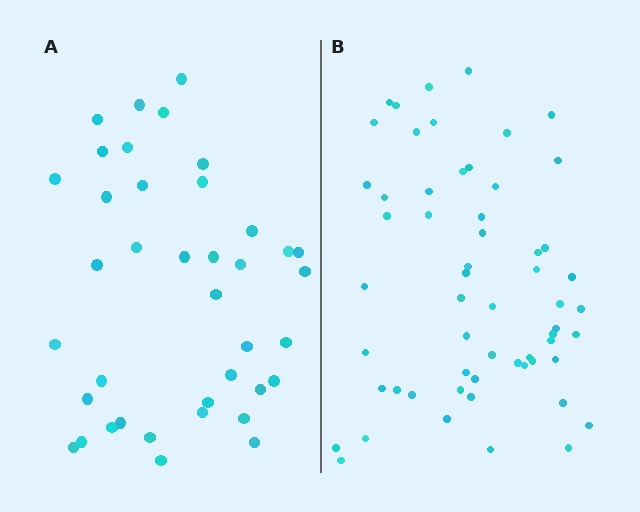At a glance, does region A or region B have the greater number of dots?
Region B (the right region) has more dots.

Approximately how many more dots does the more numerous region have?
Region B has approximately 20 more dots than region A.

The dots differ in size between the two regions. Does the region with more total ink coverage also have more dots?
No. Region A has more total ink coverage because its dots are larger, but region B actually contains more individual dots. Total area can be misleading — the number of items is what matters here.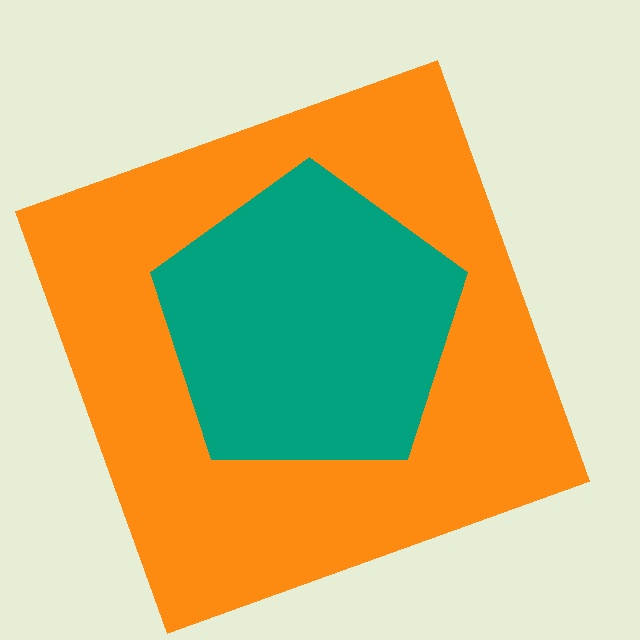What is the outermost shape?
The orange square.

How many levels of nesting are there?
2.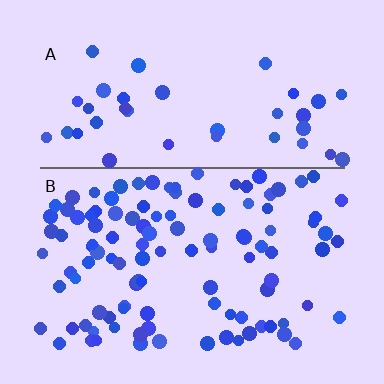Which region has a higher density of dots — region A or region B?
B (the bottom).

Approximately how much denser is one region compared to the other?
Approximately 2.6× — region B over region A.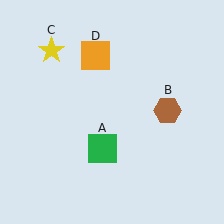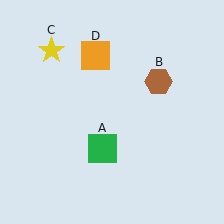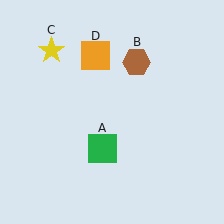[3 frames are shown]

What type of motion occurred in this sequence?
The brown hexagon (object B) rotated counterclockwise around the center of the scene.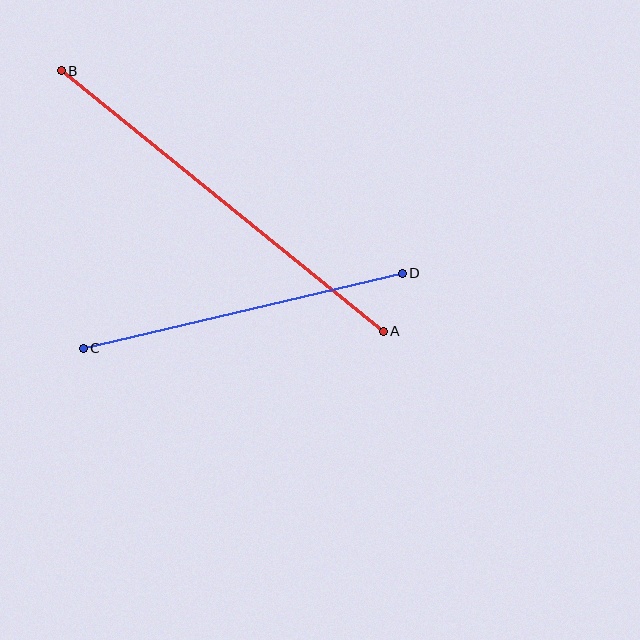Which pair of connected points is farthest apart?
Points A and B are farthest apart.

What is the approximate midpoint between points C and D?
The midpoint is at approximately (243, 311) pixels.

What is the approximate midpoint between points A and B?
The midpoint is at approximately (222, 201) pixels.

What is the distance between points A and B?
The distance is approximately 414 pixels.